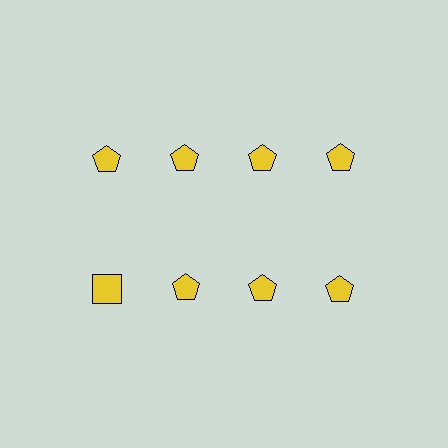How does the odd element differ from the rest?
It has a different shape: square instead of pentagon.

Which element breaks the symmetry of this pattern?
The yellow square in the second row, leftmost column breaks the symmetry. All other shapes are yellow pentagons.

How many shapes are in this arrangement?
There are 8 shapes arranged in a grid pattern.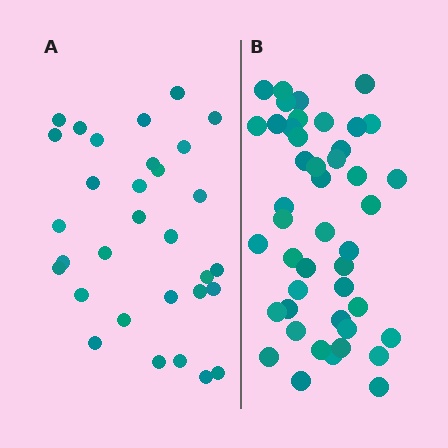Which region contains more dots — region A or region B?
Region B (the right region) has more dots.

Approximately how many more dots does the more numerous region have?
Region B has approximately 15 more dots than region A.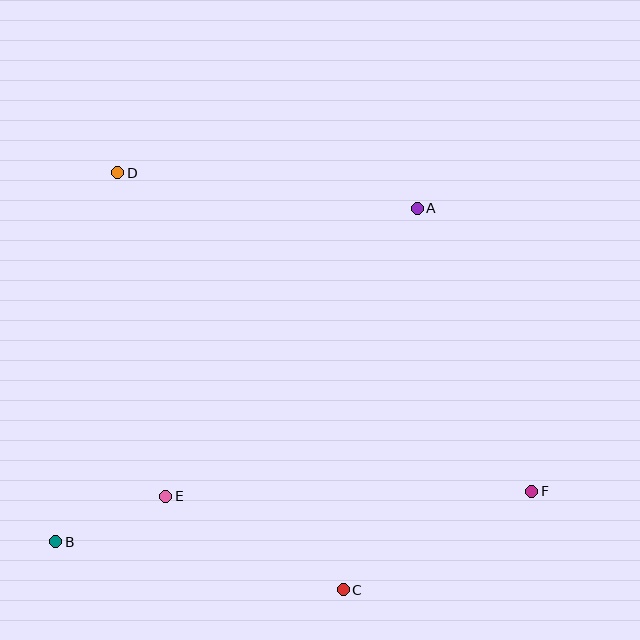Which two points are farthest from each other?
Points D and F are farthest from each other.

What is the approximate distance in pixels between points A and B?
The distance between A and B is approximately 492 pixels.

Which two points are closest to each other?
Points B and E are closest to each other.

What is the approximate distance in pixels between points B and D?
The distance between B and D is approximately 374 pixels.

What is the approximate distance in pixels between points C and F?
The distance between C and F is approximately 213 pixels.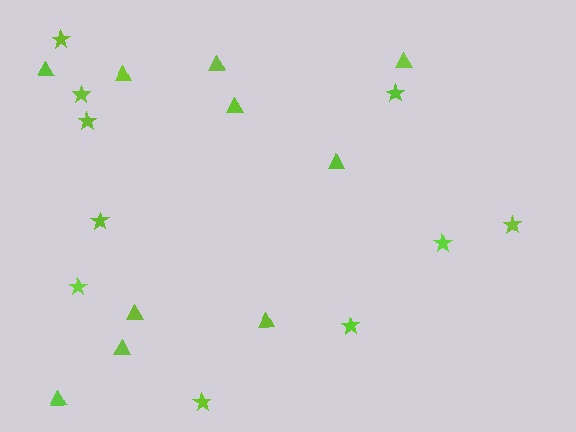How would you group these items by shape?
There are 2 groups: one group of triangles (10) and one group of stars (10).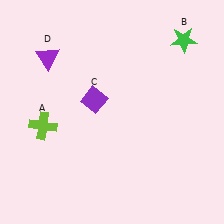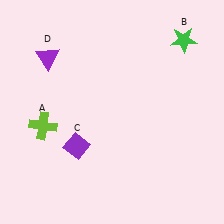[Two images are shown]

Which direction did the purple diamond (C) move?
The purple diamond (C) moved down.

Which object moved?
The purple diamond (C) moved down.